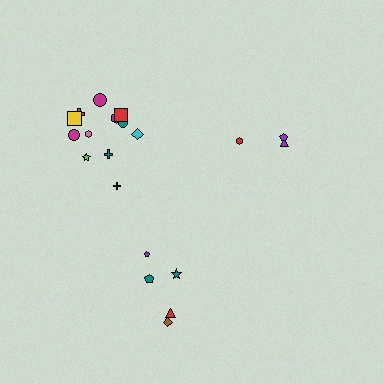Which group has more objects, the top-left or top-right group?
The top-left group.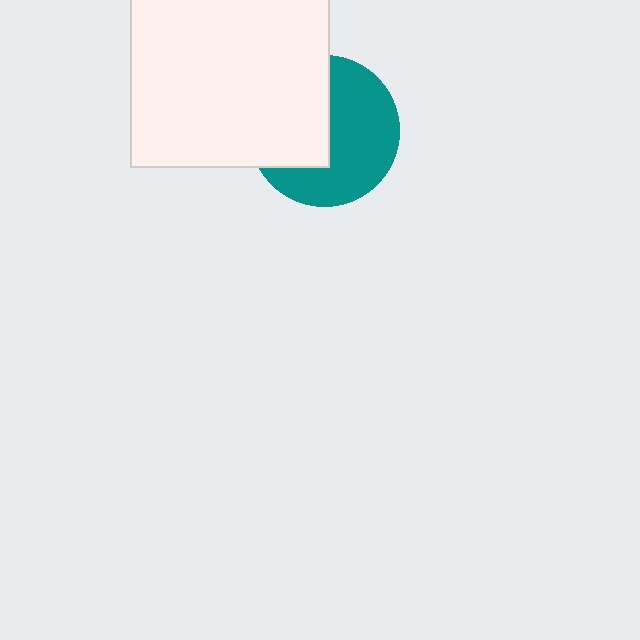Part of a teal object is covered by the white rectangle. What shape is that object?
It is a circle.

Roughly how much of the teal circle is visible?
About half of it is visible (roughly 57%).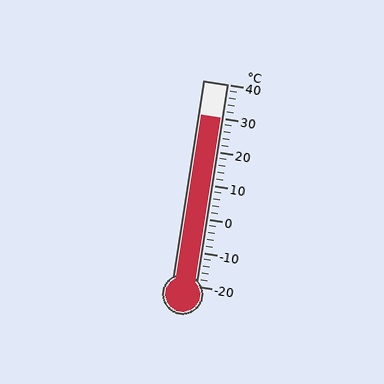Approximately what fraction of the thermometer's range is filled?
The thermometer is filled to approximately 85% of its range.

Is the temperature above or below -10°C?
The temperature is above -10°C.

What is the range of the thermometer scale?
The thermometer scale ranges from -20°C to 40°C.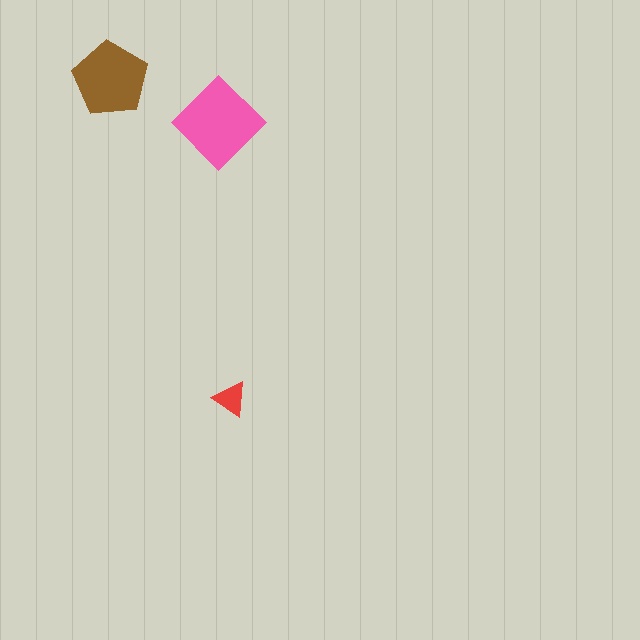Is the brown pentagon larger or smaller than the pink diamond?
Smaller.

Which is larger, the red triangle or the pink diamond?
The pink diamond.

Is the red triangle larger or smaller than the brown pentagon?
Smaller.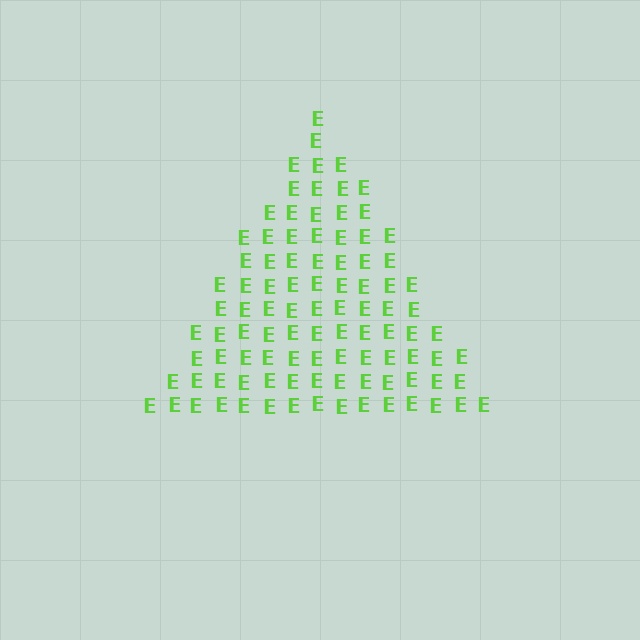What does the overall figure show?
The overall figure shows a triangle.